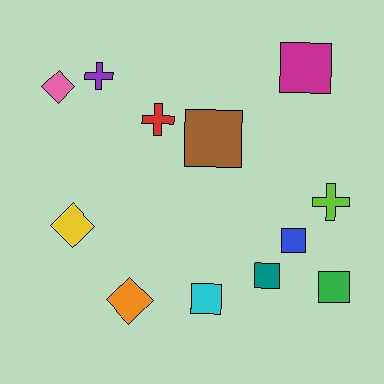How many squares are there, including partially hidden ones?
There are 6 squares.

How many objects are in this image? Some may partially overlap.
There are 12 objects.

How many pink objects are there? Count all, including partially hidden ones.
There is 1 pink object.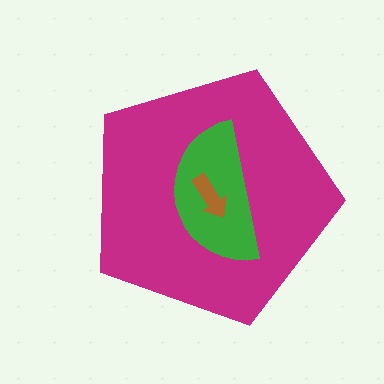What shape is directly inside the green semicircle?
The brown arrow.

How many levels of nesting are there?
3.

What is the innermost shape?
The brown arrow.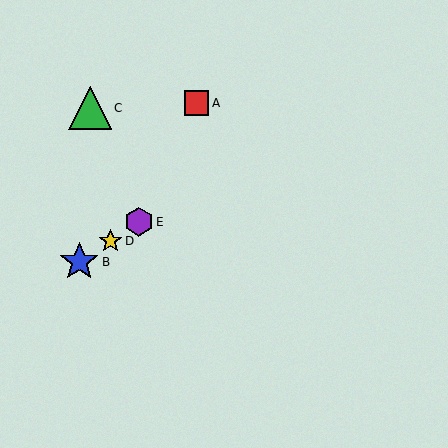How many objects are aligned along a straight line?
3 objects (B, D, E) are aligned along a straight line.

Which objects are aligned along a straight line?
Objects B, D, E are aligned along a straight line.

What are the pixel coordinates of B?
Object B is at (79, 262).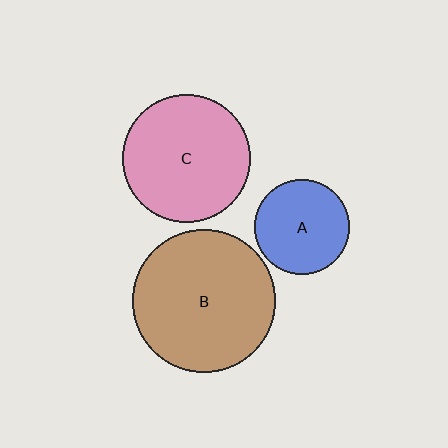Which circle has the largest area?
Circle B (brown).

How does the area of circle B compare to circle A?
Approximately 2.3 times.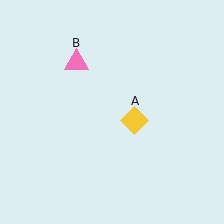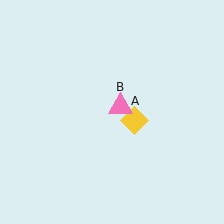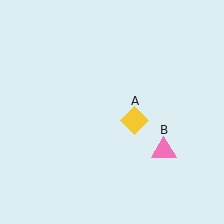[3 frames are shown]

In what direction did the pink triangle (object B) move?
The pink triangle (object B) moved down and to the right.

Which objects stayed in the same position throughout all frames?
Yellow diamond (object A) remained stationary.